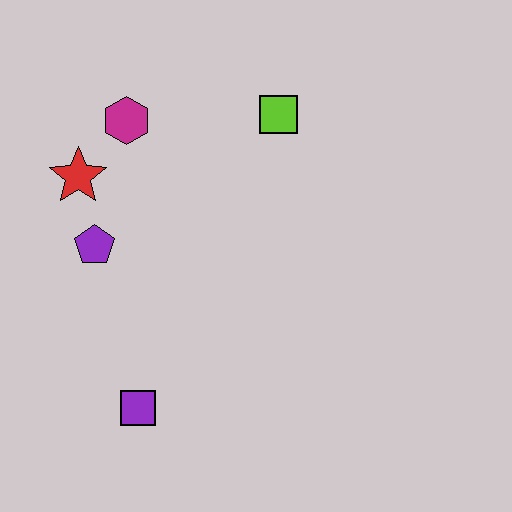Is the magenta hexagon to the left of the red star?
No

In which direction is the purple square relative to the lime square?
The purple square is below the lime square.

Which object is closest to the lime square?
The magenta hexagon is closest to the lime square.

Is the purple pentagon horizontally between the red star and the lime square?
Yes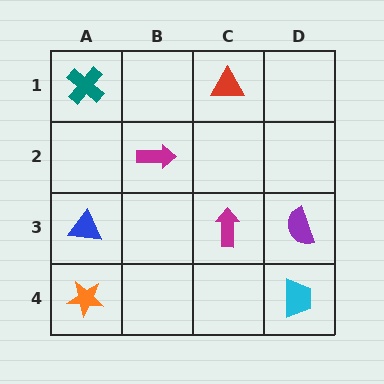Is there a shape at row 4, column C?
No, that cell is empty.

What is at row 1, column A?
A teal cross.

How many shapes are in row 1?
2 shapes.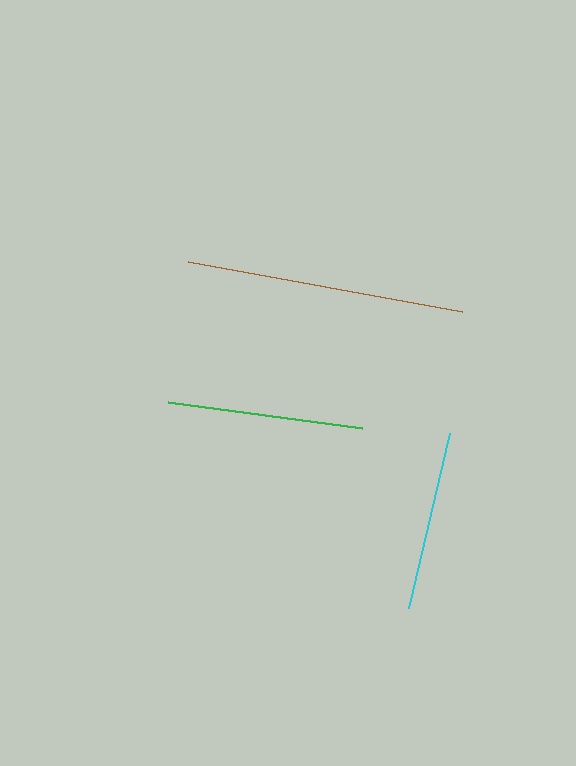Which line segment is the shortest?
The cyan line is the shortest at approximately 180 pixels.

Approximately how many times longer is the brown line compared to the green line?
The brown line is approximately 1.4 times the length of the green line.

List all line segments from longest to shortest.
From longest to shortest: brown, green, cyan.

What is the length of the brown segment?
The brown segment is approximately 279 pixels long.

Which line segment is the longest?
The brown line is the longest at approximately 279 pixels.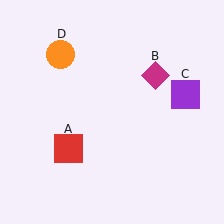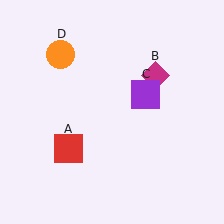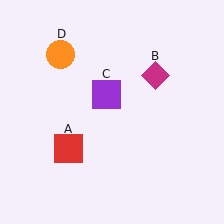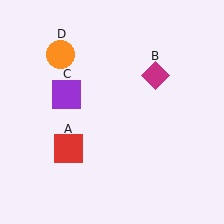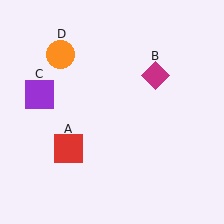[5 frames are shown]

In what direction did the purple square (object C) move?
The purple square (object C) moved left.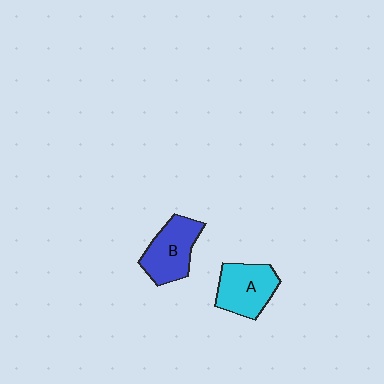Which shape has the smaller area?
Shape A (cyan).